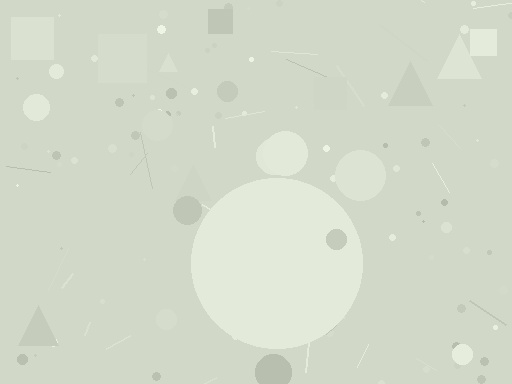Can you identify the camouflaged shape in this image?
The camouflaged shape is a circle.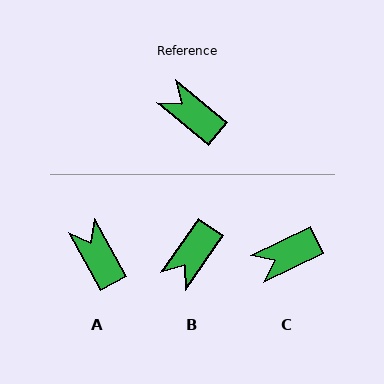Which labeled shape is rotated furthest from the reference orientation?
B, about 94 degrees away.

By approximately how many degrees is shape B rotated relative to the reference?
Approximately 94 degrees counter-clockwise.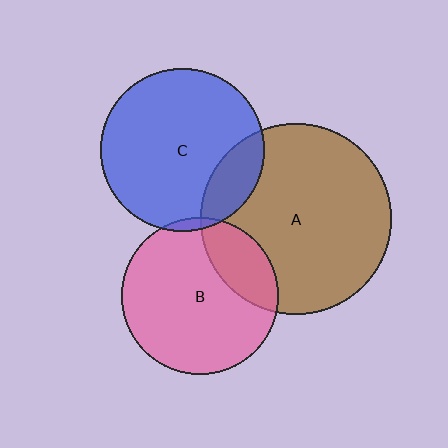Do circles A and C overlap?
Yes.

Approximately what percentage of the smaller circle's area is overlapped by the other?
Approximately 15%.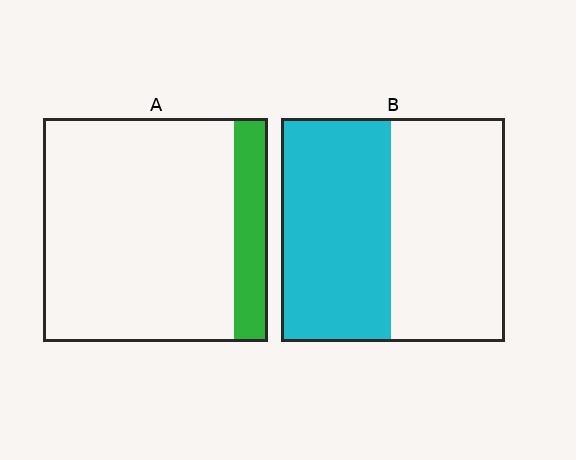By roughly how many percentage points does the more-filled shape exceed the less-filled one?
By roughly 35 percentage points (B over A).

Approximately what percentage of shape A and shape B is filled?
A is approximately 15% and B is approximately 50%.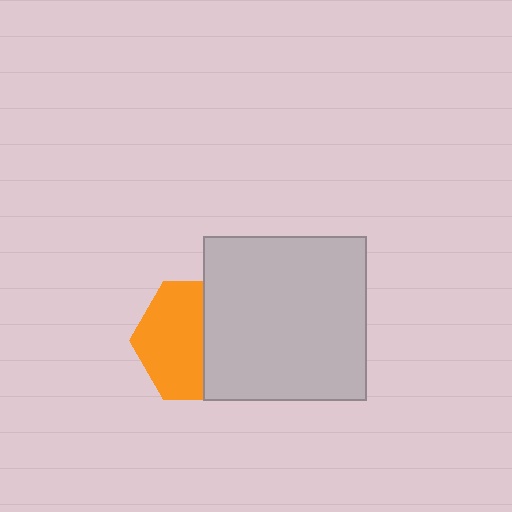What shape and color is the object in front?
The object in front is a light gray square.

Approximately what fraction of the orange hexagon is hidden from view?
Roughly 44% of the orange hexagon is hidden behind the light gray square.